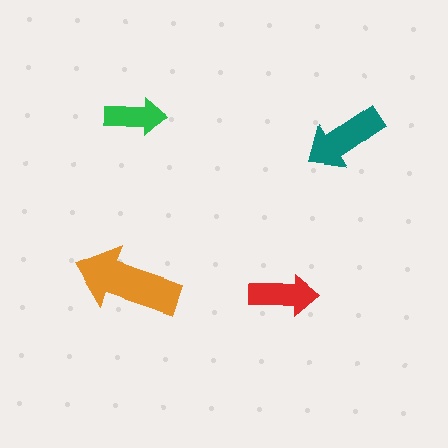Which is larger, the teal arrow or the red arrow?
The teal one.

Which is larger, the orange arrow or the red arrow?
The orange one.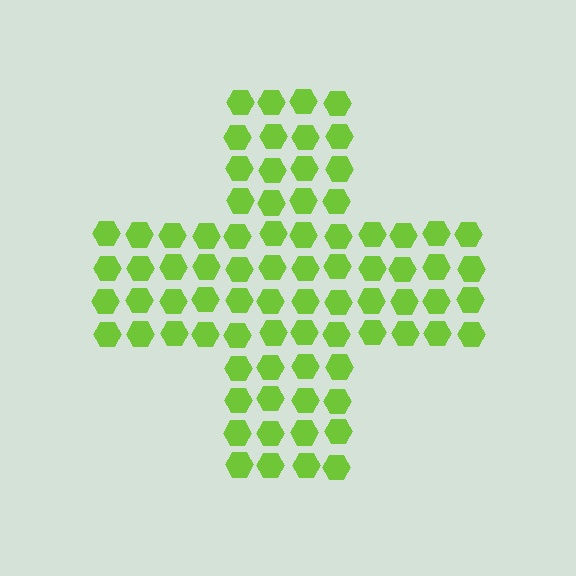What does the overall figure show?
The overall figure shows a cross.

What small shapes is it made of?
It is made of small hexagons.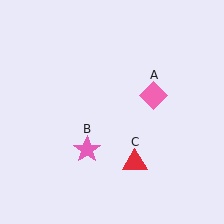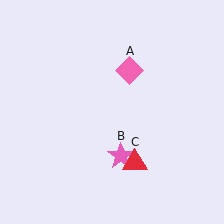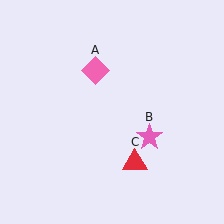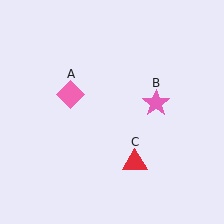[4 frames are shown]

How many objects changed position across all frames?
2 objects changed position: pink diamond (object A), pink star (object B).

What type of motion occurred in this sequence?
The pink diamond (object A), pink star (object B) rotated counterclockwise around the center of the scene.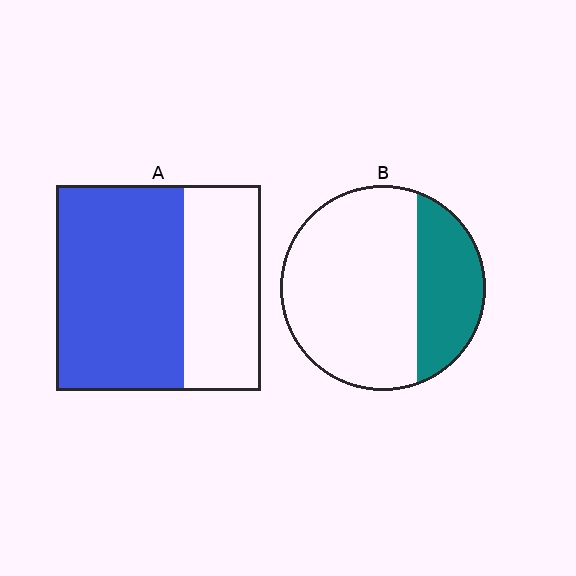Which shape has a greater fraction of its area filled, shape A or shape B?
Shape A.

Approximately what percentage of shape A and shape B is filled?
A is approximately 60% and B is approximately 30%.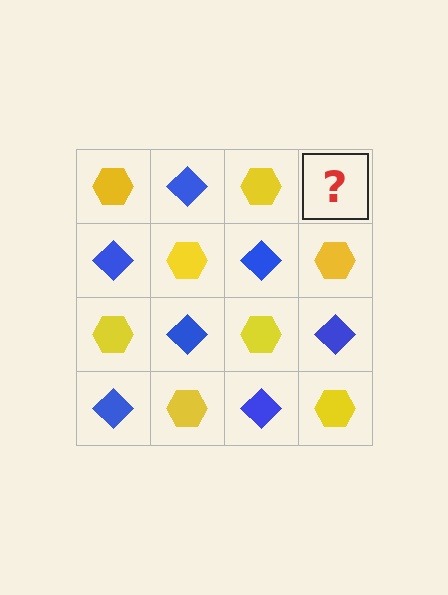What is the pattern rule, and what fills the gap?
The rule is that it alternates yellow hexagon and blue diamond in a checkerboard pattern. The gap should be filled with a blue diamond.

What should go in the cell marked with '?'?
The missing cell should contain a blue diamond.